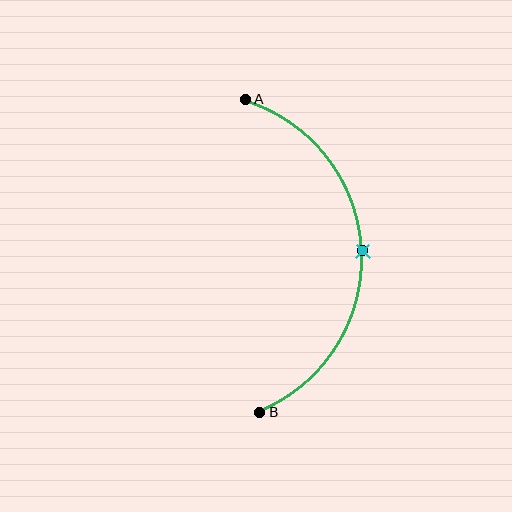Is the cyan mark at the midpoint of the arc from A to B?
Yes. The cyan mark lies on the arc at equal arc-length from both A and B — it is the arc midpoint.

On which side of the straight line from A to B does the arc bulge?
The arc bulges to the right of the straight line connecting A and B.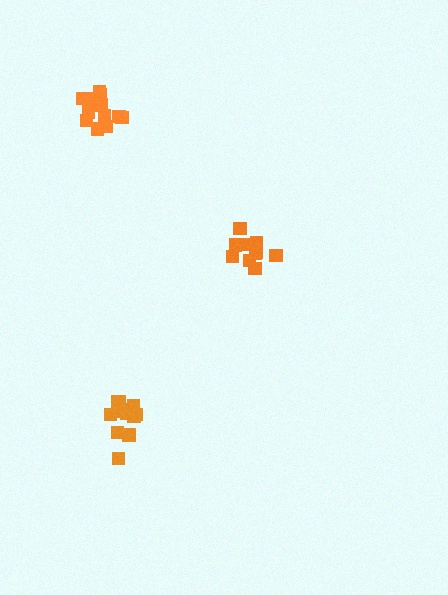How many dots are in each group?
Group 1: 12 dots, Group 2: 11 dots, Group 3: 13 dots (36 total).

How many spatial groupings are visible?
There are 3 spatial groupings.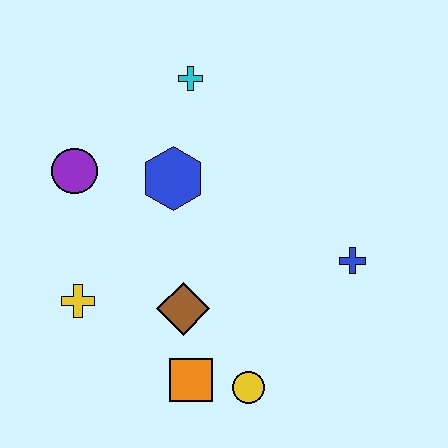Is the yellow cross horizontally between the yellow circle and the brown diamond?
No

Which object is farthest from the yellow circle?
The cyan cross is farthest from the yellow circle.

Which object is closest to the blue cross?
The yellow circle is closest to the blue cross.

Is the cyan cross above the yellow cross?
Yes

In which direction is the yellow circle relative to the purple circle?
The yellow circle is below the purple circle.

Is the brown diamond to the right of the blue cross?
No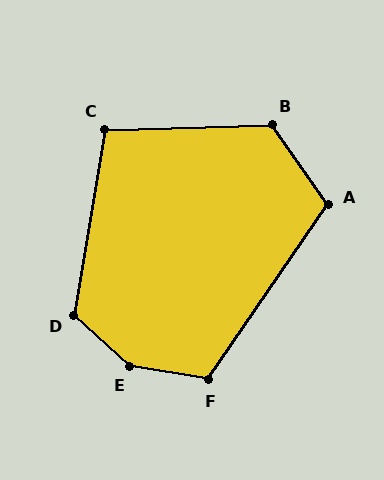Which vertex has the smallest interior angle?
C, at approximately 101 degrees.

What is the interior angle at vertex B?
Approximately 123 degrees (obtuse).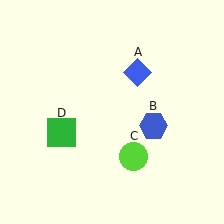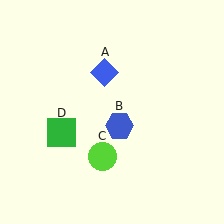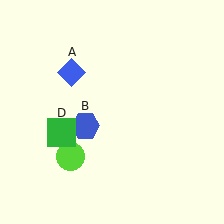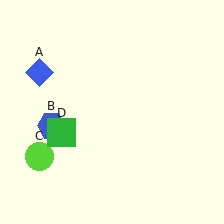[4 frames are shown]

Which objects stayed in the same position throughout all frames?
Green square (object D) remained stationary.